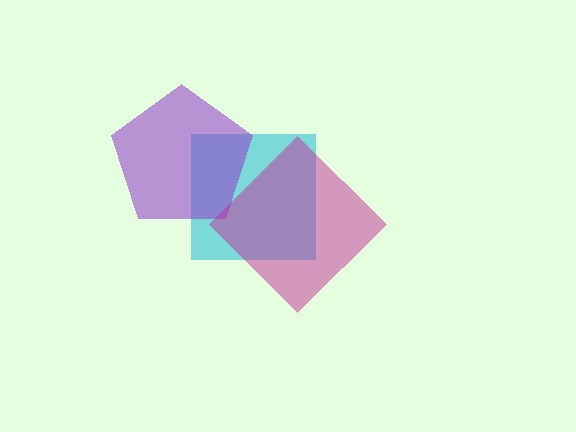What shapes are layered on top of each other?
The layered shapes are: a cyan square, a purple pentagon, a magenta diamond.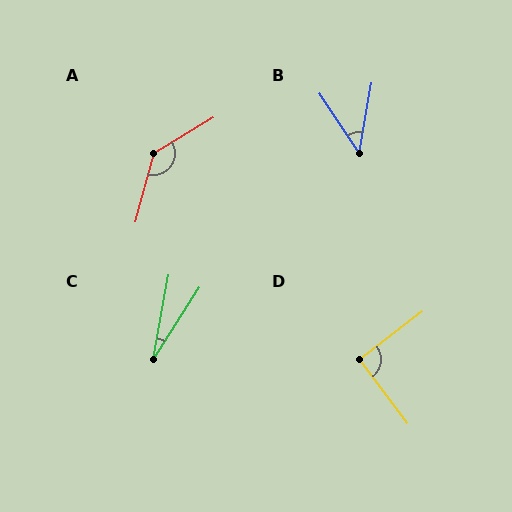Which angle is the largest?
A, at approximately 137 degrees.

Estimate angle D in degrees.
Approximately 90 degrees.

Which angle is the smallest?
C, at approximately 22 degrees.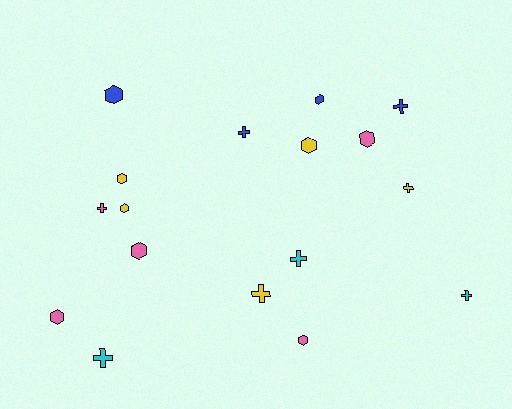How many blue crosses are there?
There are 2 blue crosses.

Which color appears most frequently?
Yellow, with 5 objects.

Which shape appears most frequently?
Hexagon, with 9 objects.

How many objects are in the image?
There are 17 objects.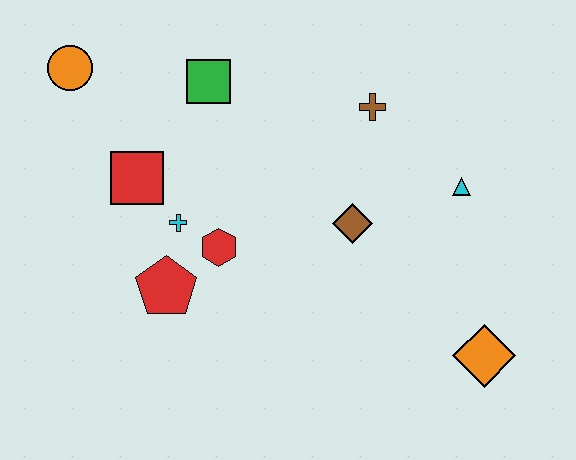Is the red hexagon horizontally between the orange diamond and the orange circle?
Yes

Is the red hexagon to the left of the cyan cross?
No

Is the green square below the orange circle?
Yes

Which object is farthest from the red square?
The orange diamond is farthest from the red square.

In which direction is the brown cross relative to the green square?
The brown cross is to the right of the green square.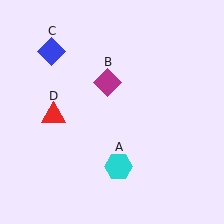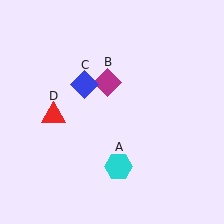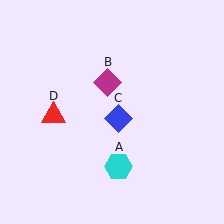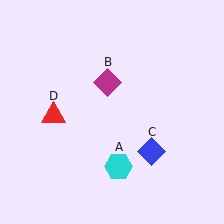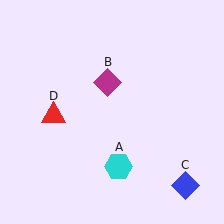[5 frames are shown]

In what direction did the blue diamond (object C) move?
The blue diamond (object C) moved down and to the right.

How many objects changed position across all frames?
1 object changed position: blue diamond (object C).